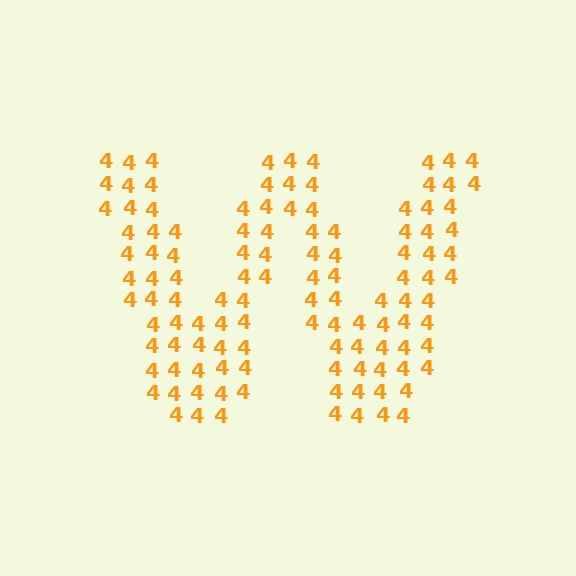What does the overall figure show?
The overall figure shows the letter W.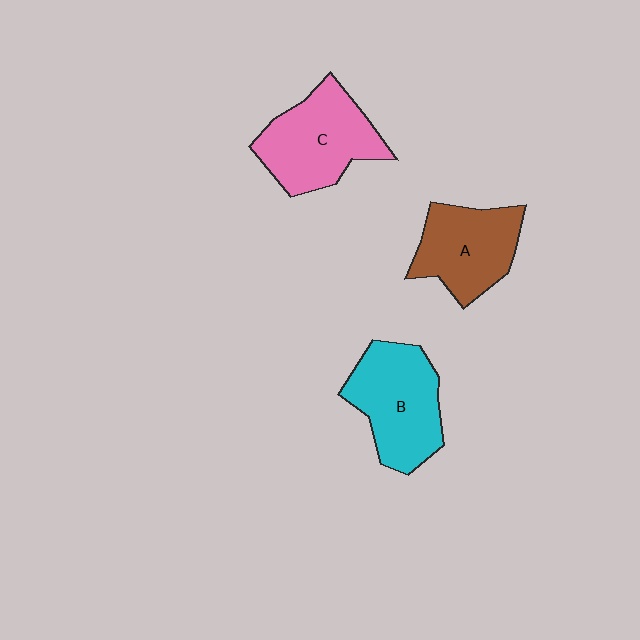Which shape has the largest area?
Shape C (pink).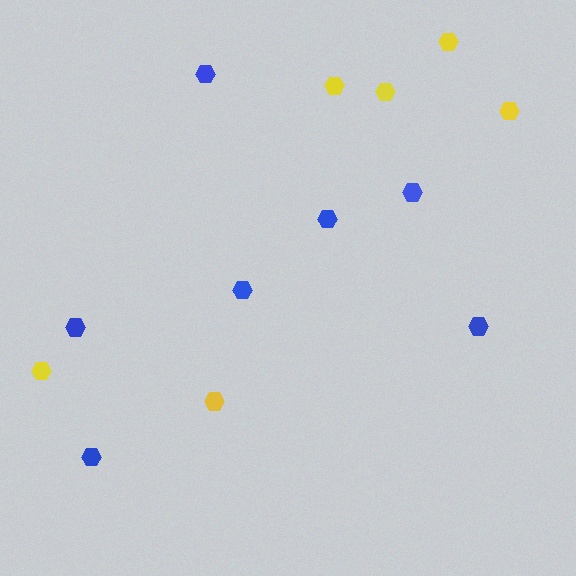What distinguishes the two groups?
There are 2 groups: one group of yellow hexagons (6) and one group of blue hexagons (7).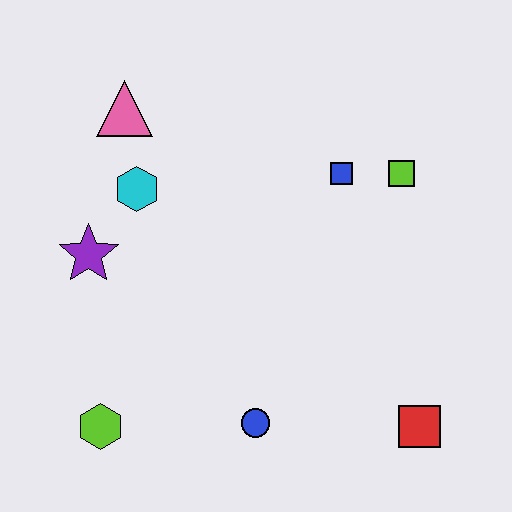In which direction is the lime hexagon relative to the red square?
The lime hexagon is to the left of the red square.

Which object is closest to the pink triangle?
The cyan hexagon is closest to the pink triangle.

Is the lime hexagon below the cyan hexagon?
Yes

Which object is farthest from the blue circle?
The pink triangle is farthest from the blue circle.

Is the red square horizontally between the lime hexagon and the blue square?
No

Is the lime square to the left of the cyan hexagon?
No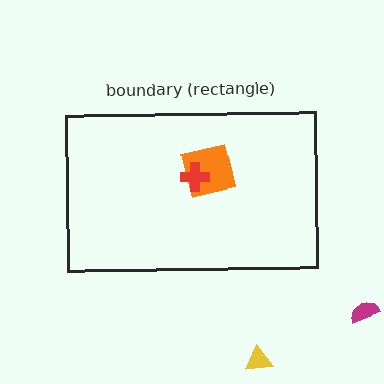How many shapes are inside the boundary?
2 inside, 2 outside.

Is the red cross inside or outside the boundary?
Inside.